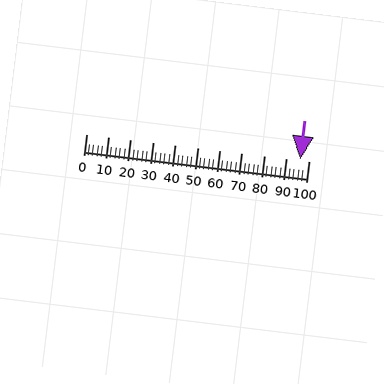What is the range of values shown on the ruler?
The ruler shows values from 0 to 100.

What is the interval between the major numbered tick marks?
The major tick marks are spaced 10 units apart.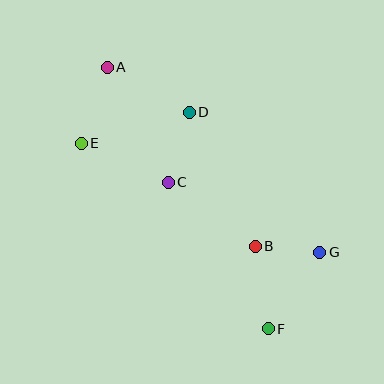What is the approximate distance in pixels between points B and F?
The distance between B and F is approximately 83 pixels.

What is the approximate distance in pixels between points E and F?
The distance between E and F is approximately 264 pixels.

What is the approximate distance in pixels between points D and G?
The distance between D and G is approximately 192 pixels.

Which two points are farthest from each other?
Points A and F are farthest from each other.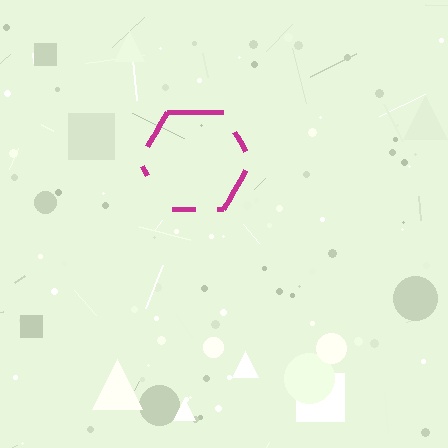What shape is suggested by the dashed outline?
The dashed outline suggests a hexagon.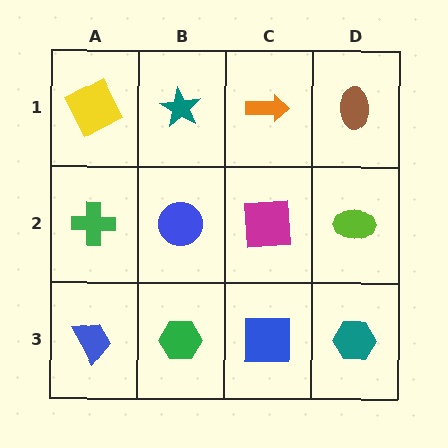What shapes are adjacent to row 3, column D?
A lime ellipse (row 2, column D), a blue square (row 3, column C).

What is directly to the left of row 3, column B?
A blue trapezoid.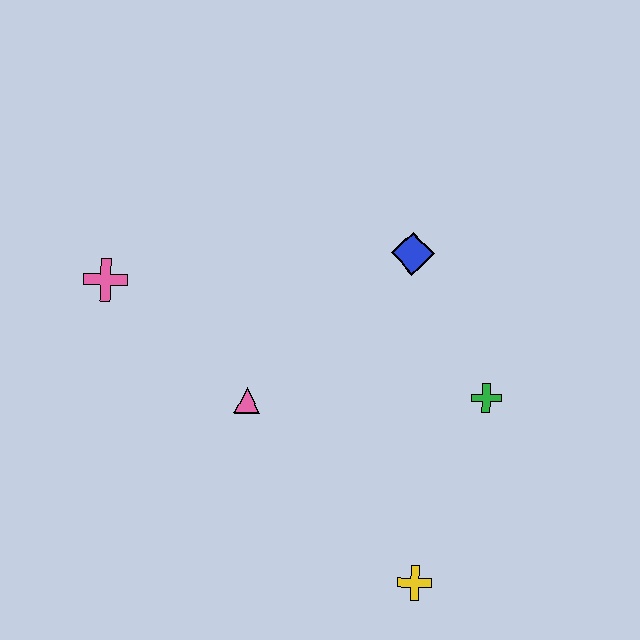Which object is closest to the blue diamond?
The green cross is closest to the blue diamond.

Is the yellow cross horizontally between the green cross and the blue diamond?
Yes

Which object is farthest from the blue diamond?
The yellow cross is farthest from the blue diamond.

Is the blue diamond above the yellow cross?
Yes